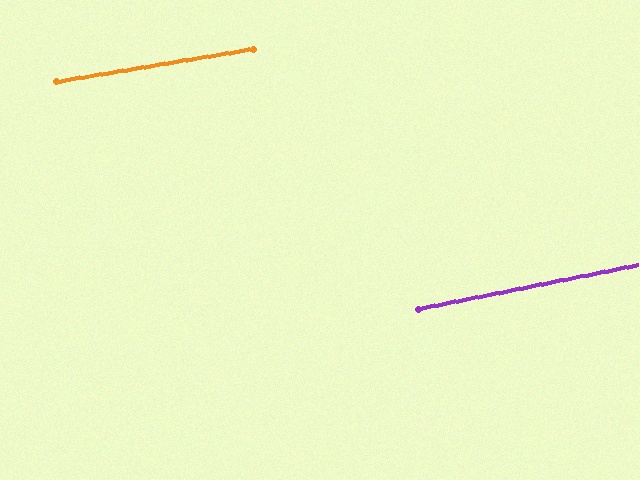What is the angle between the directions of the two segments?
Approximately 2 degrees.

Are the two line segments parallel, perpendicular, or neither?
Parallel — their directions differ by only 1.9°.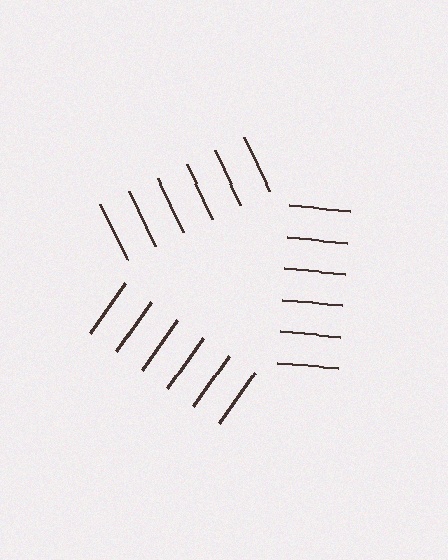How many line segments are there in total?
18 — 6 along each of the 3 edges.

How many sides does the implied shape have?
3 sides — the line-ends trace a triangle.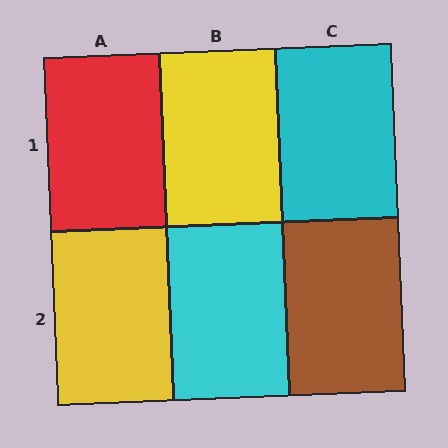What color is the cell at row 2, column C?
Brown.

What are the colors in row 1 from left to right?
Red, yellow, cyan.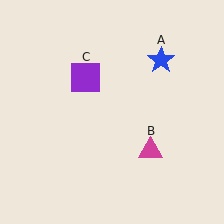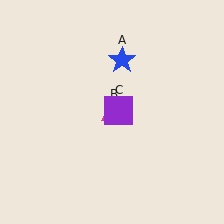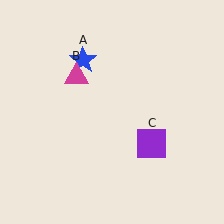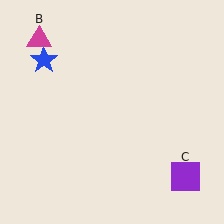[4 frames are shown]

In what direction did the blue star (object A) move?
The blue star (object A) moved left.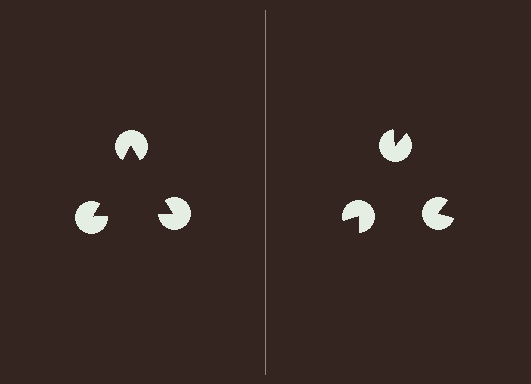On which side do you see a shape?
An illusory triangle appears on the left side. On the right side the wedge cuts are rotated, so no coherent shape forms.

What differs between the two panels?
The pac-man discs are positioned identically on both sides; only the wedge orientations differ. On the left they align to a triangle; on the right they are misaligned.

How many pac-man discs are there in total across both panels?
6 — 3 on each side.